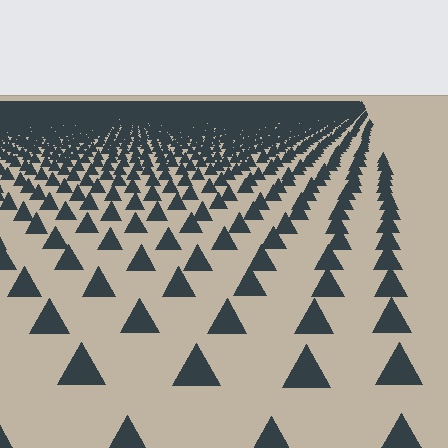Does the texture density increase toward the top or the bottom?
Density increases toward the top.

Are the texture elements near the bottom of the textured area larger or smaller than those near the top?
Larger. Near the bottom, elements are closer to the viewer and appear at a bigger on-screen size.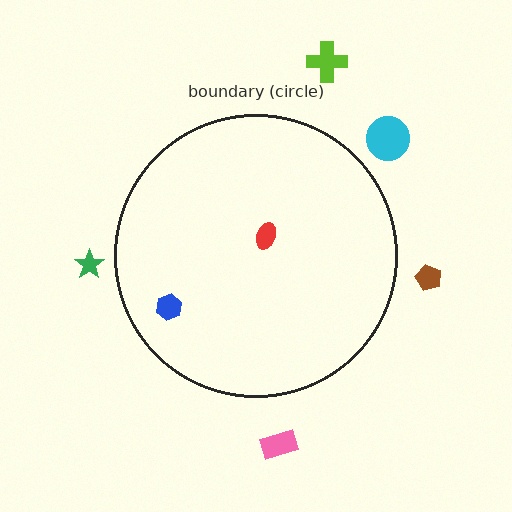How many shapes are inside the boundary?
2 inside, 5 outside.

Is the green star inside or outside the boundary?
Outside.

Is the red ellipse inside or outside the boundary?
Inside.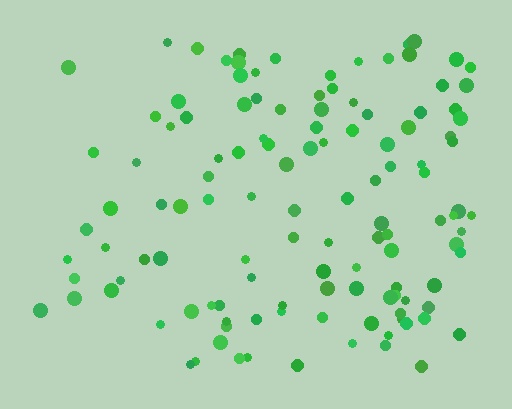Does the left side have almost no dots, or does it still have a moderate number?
Still a moderate number, just noticeably fewer than the right.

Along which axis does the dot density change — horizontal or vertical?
Horizontal.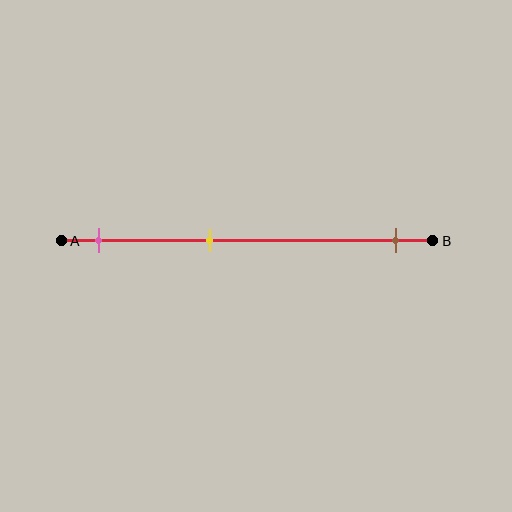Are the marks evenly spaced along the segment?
No, the marks are not evenly spaced.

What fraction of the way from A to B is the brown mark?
The brown mark is approximately 90% (0.9) of the way from A to B.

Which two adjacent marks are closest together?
The pink and yellow marks are the closest adjacent pair.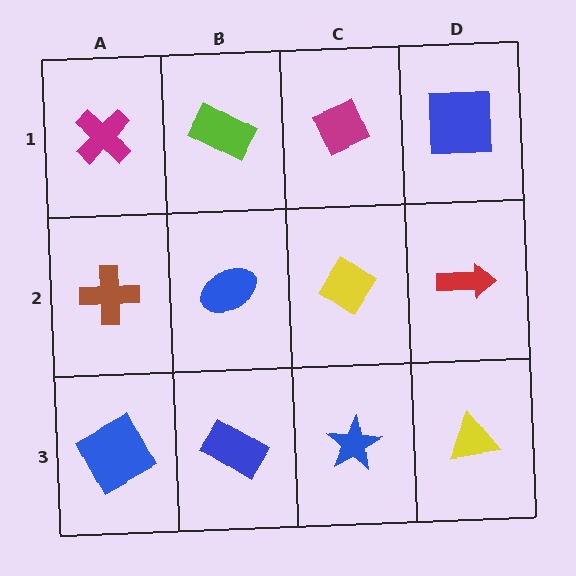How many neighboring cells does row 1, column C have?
3.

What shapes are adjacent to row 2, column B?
A lime rectangle (row 1, column B), a blue rectangle (row 3, column B), a brown cross (row 2, column A), a yellow diamond (row 2, column C).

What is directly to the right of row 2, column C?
A red arrow.